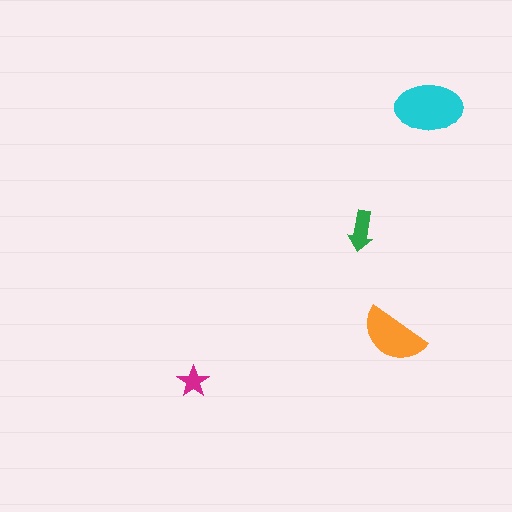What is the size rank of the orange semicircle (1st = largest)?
2nd.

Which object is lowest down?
The magenta star is bottommost.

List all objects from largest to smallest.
The cyan ellipse, the orange semicircle, the green arrow, the magenta star.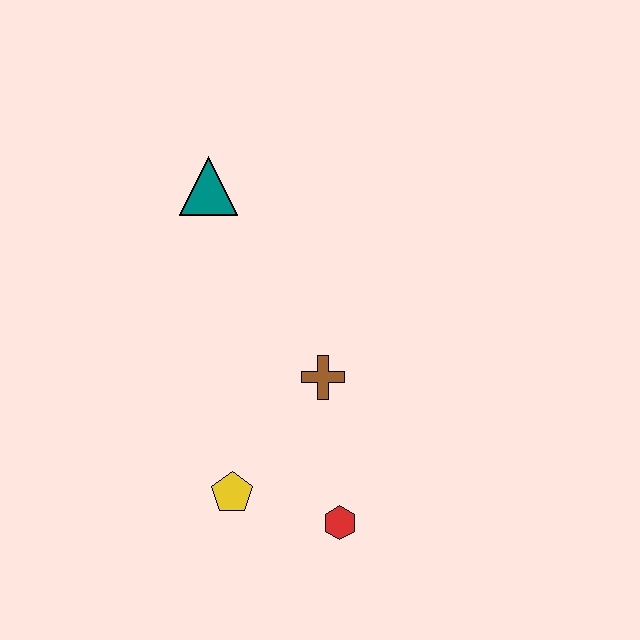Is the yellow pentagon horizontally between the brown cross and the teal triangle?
Yes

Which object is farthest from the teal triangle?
The red hexagon is farthest from the teal triangle.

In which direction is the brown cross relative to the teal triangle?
The brown cross is below the teal triangle.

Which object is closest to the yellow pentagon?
The red hexagon is closest to the yellow pentagon.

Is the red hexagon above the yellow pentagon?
No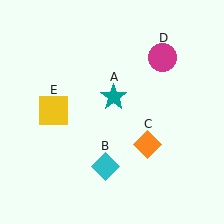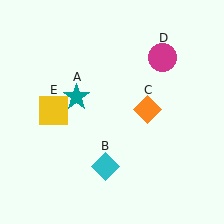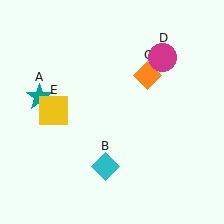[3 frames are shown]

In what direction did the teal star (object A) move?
The teal star (object A) moved left.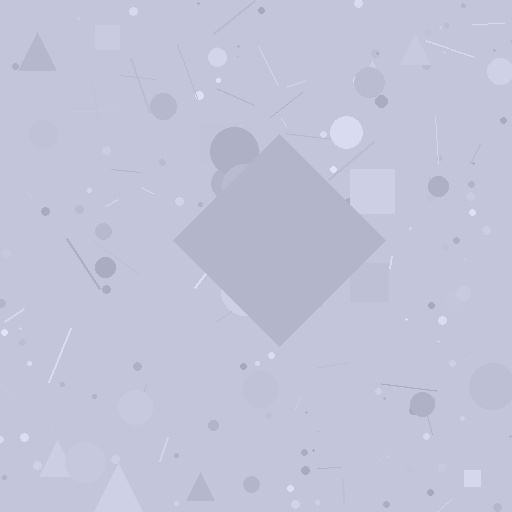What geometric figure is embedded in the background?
A diamond is embedded in the background.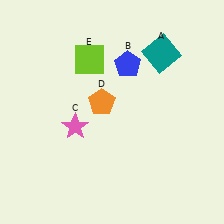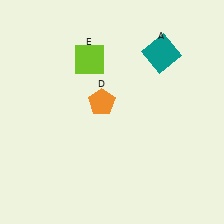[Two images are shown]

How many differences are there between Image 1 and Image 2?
There are 2 differences between the two images.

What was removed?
The pink star (C), the blue pentagon (B) were removed in Image 2.